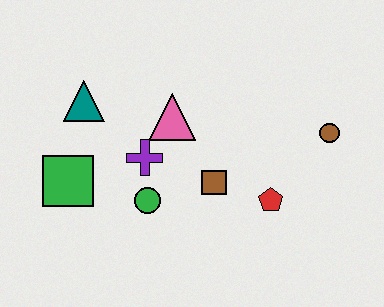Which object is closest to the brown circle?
The red pentagon is closest to the brown circle.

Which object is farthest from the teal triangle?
The brown circle is farthest from the teal triangle.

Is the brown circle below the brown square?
No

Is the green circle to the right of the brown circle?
No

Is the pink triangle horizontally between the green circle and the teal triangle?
No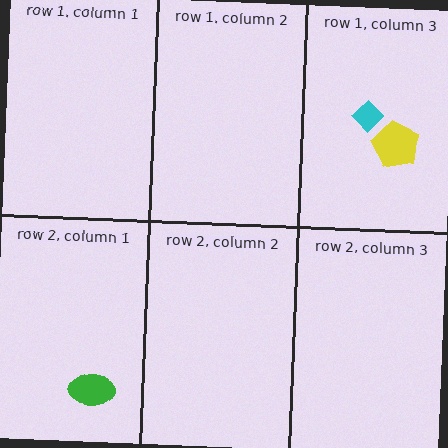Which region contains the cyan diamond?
The row 1, column 3 region.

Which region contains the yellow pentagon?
The row 1, column 3 region.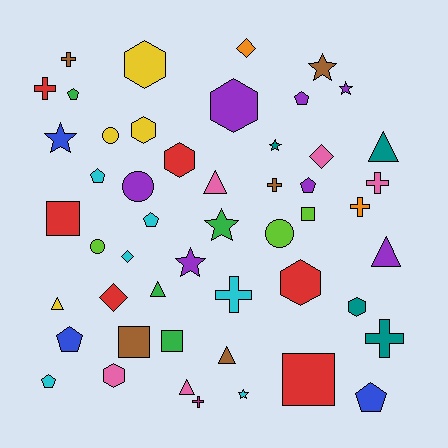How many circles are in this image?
There are 4 circles.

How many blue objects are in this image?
There are 3 blue objects.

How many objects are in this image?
There are 50 objects.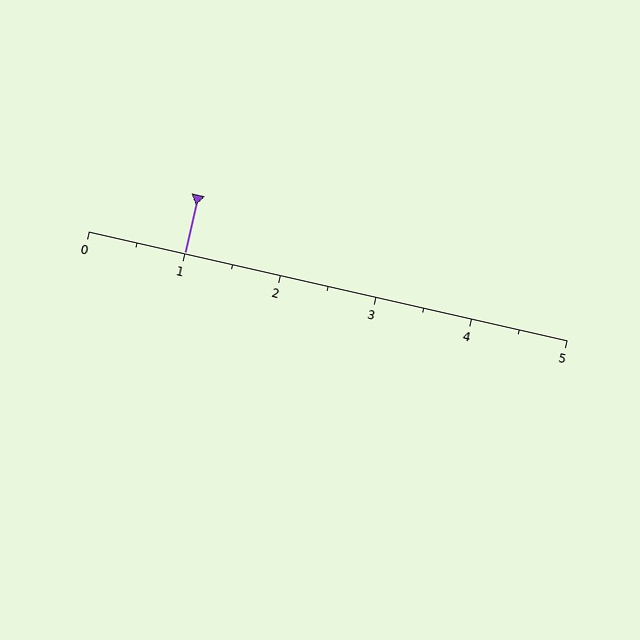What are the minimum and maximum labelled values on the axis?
The axis runs from 0 to 5.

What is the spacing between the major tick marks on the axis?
The major ticks are spaced 1 apart.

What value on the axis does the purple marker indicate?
The marker indicates approximately 1.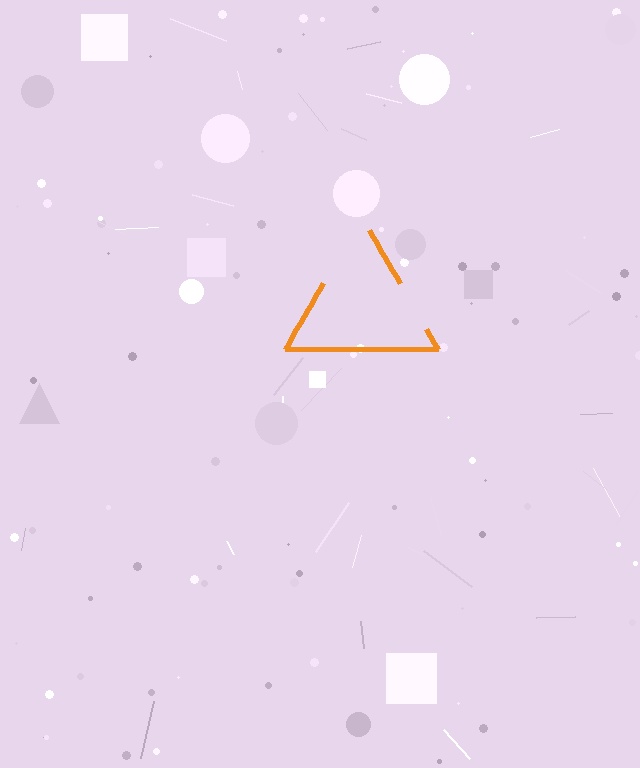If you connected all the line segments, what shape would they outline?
They would outline a triangle.